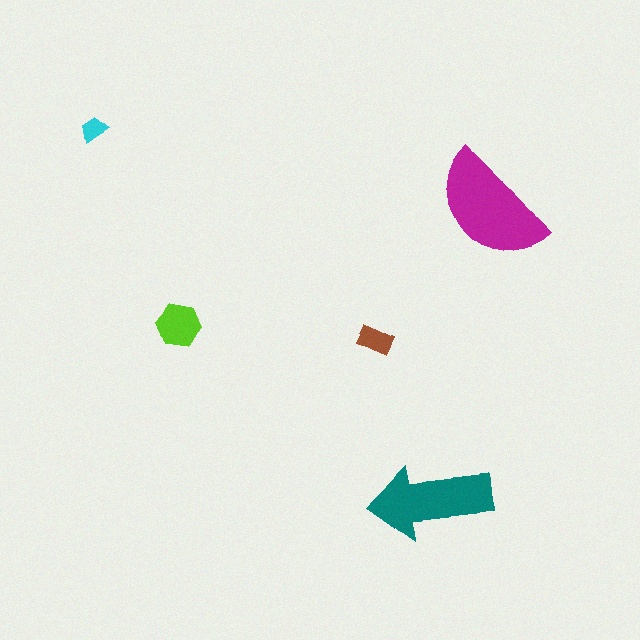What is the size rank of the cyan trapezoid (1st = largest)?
5th.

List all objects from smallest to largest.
The cyan trapezoid, the brown rectangle, the lime hexagon, the teal arrow, the magenta semicircle.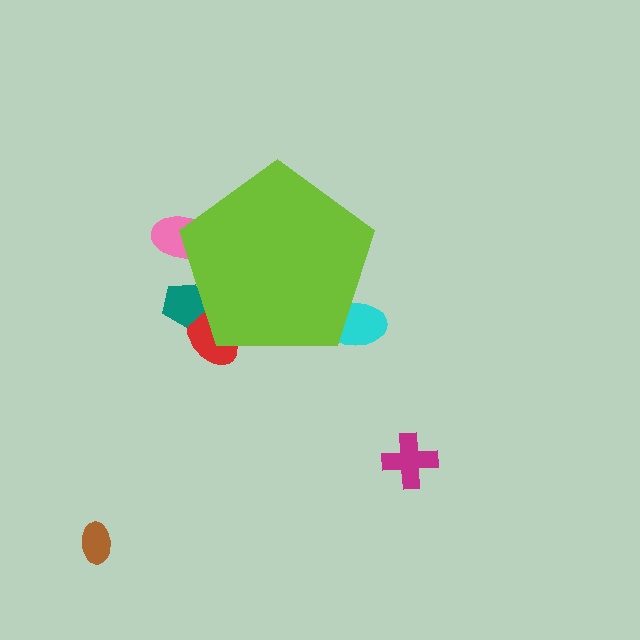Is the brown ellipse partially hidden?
No, the brown ellipse is fully visible.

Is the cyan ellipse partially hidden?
Yes, the cyan ellipse is partially hidden behind the lime pentagon.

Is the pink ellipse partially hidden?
Yes, the pink ellipse is partially hidden behind the lime pentagon.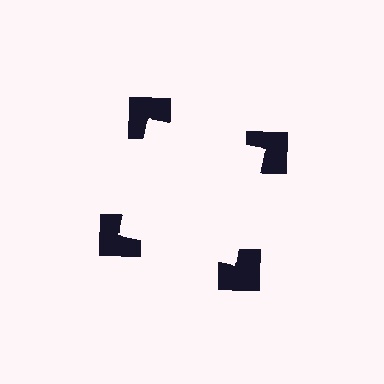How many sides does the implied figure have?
4 sides.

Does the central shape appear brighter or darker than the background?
It typically appears slightly brighter than the background, even though no actual brightness change is drawn.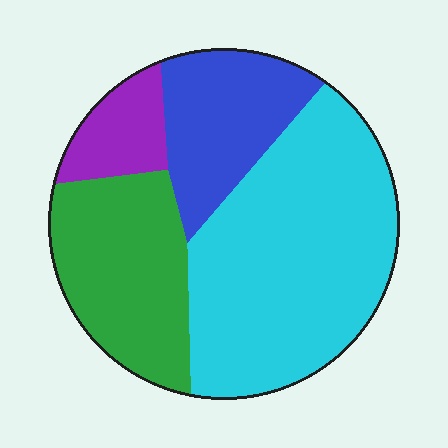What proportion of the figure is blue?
Blue covers roughly 20% of the figure.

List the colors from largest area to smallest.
From largest to smallest: cyan, green, blue, purple.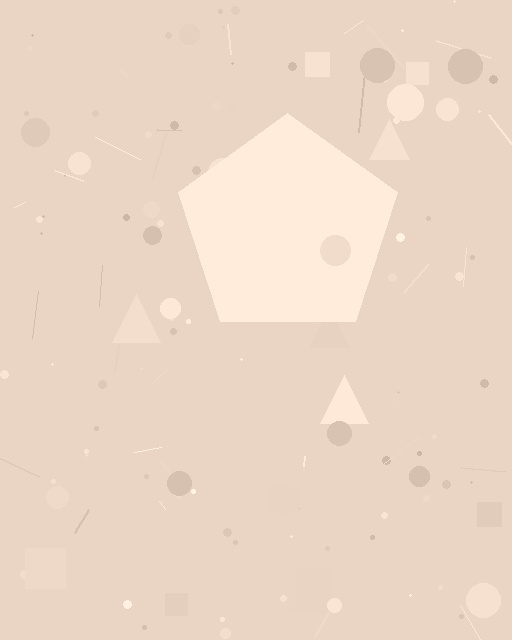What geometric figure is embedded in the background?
A pentagon is embedded in the background.